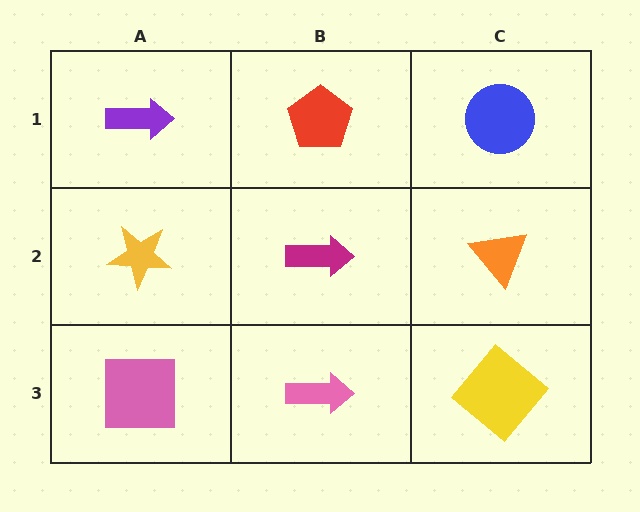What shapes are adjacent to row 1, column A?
A yellow star (row 2, column A), a red pentagon (row 1, column B).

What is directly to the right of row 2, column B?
An orange triangle.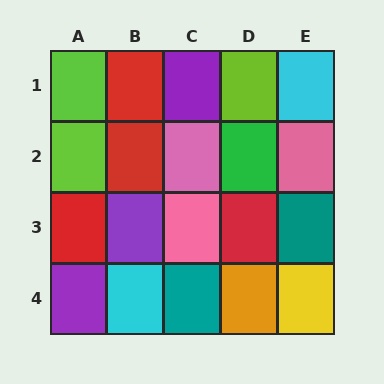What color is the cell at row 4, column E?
Yellow.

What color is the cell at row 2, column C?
Pink.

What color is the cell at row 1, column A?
Lime.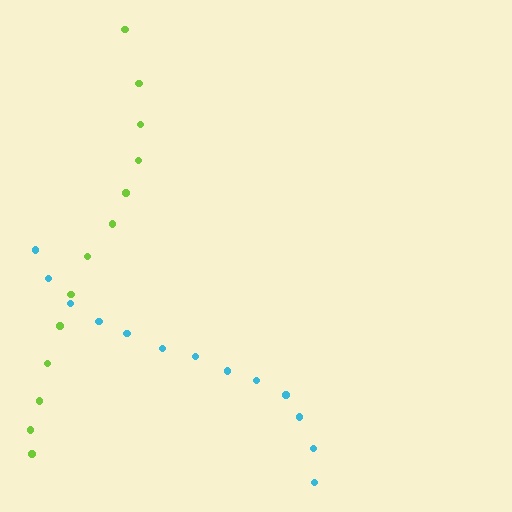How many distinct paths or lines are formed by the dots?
There are 2 distinct paths.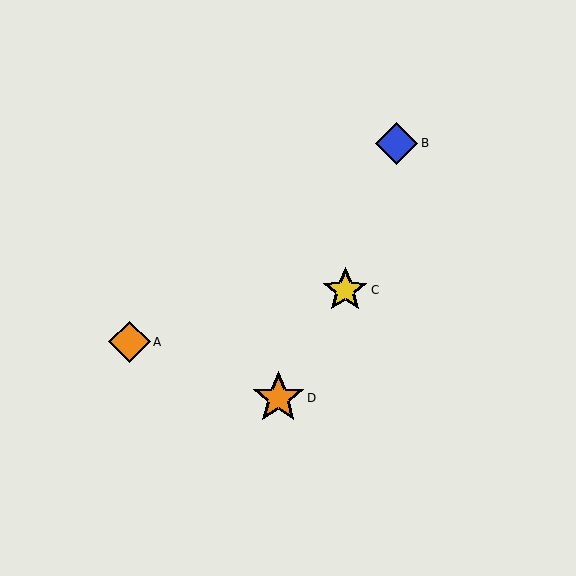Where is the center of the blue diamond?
The center of the blue diamond is at (396, 143).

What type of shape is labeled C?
Shape C is a yellow star.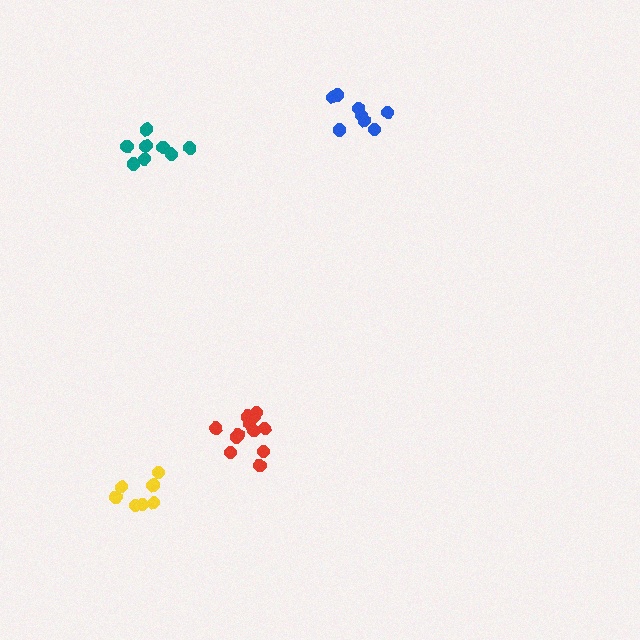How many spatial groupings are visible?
There are 4 spatial groupings.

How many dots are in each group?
Group 1: 8 dots, Group 2: 12 dots, Group 3: 8 dots, Group 4: 8 dots (36 total).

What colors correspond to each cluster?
The clusters are colored: blue, red, yellow, teal.